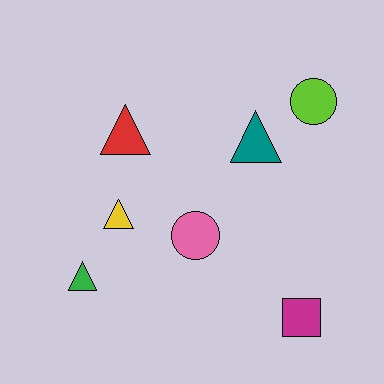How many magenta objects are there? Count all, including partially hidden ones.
There is 1 magenta object.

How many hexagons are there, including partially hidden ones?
There are no hexagons.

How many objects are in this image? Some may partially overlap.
There are 7 objects.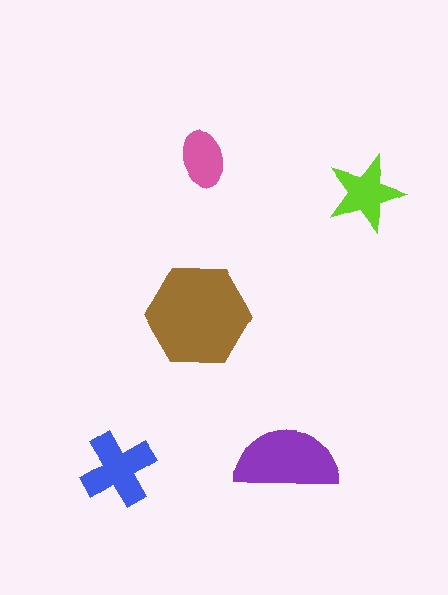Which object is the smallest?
The pink ellipse.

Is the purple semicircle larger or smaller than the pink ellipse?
Larger.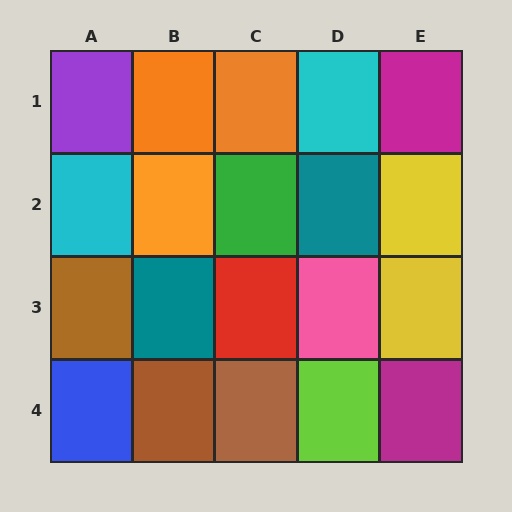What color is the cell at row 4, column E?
Magenta.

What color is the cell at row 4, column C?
Brown.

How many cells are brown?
3 cells are brown.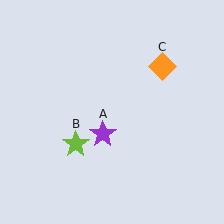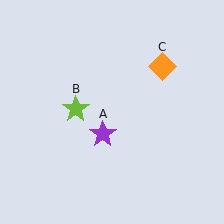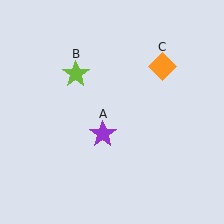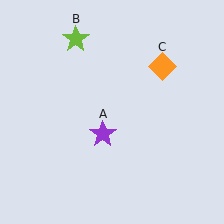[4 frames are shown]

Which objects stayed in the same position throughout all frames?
Purple star (object A) and orange diamond (object C) remained stationary.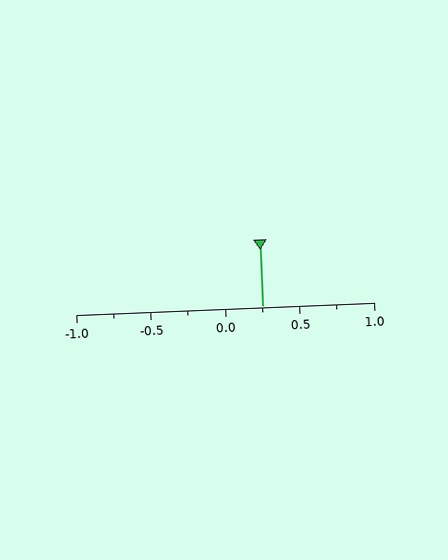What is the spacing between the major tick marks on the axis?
The major ticks are spaced 0.5 apart.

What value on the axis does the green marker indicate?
The marker indicates approximately 0.25.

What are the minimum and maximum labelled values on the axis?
The axis runs from -1.0 to 1.0.